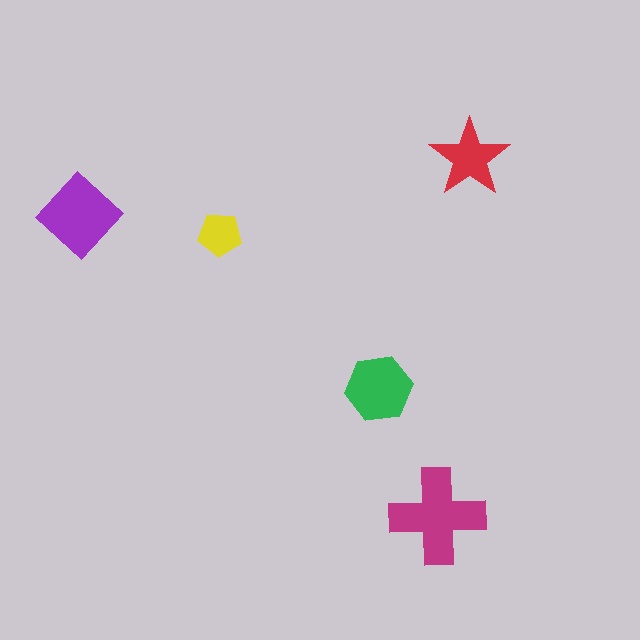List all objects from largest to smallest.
The magenta cross, the purple diamond, the green hexagon, the red star, the yellow pentagon.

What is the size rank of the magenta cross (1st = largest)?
1st.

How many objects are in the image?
There are 5 objects in the image.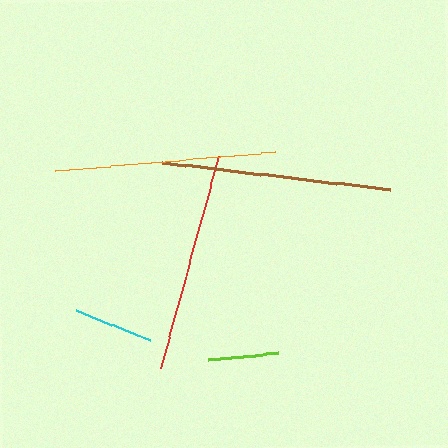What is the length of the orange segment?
The orange segment is approximately 220 pixels long.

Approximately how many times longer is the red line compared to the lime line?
The red line is approximately 3.2 times the length of the lime line.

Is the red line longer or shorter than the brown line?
The brown line is longer than the red line.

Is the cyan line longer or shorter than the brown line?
The brown line is longer than the cyan line.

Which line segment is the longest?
The brown line is the longest at approximately 229 pixels.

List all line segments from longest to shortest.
From longest to shortest: brown, orange, red, cyan, lime.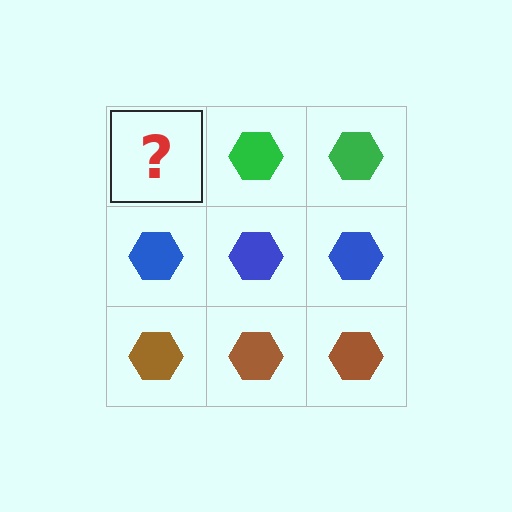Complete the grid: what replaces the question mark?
The question mark should be replaced with a green hexagon.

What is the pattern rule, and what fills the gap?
The rule is that each row has a consistent color. The gap should be filled with a green hexagon.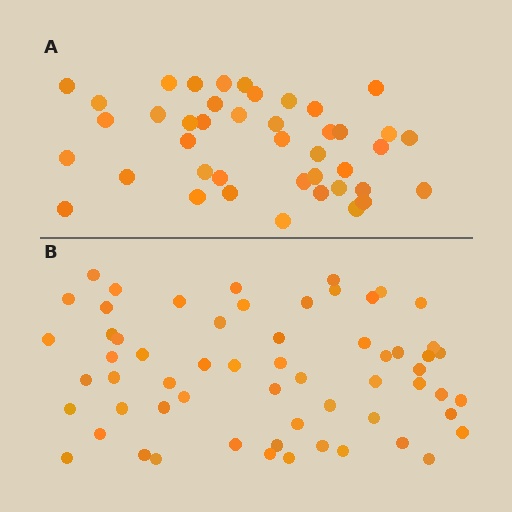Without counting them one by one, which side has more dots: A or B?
Region B (the bottom region) has more dots.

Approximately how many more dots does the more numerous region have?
Region B has approximately 20 more dots than region A.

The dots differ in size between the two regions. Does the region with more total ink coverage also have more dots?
No. Region A has more total ink coverage because its dots are larger, but region B actually contains more individual dots. Total area can be misleading — the number of items is what matters here.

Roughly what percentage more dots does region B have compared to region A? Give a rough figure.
About 45% more.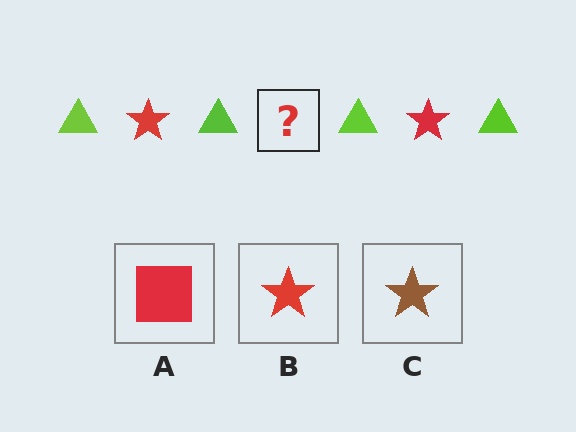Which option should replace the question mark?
Option B.